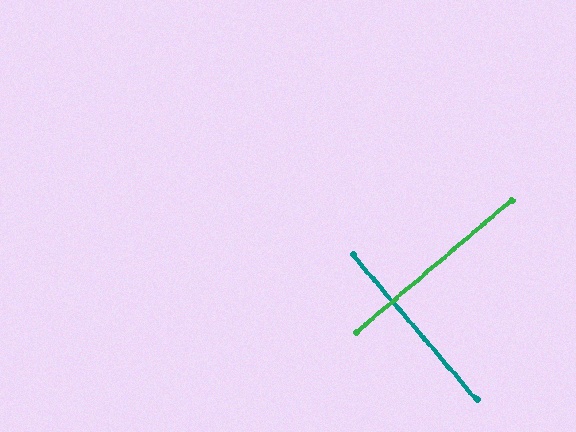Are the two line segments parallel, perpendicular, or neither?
Perpendicular — they meet at approximately 90°.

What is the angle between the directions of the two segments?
Approximately 90 degrees.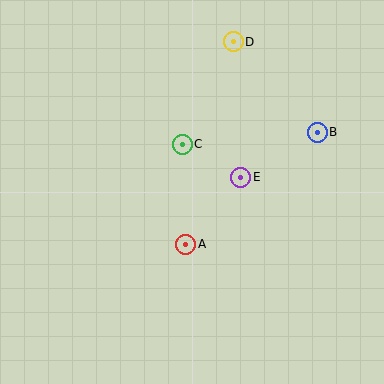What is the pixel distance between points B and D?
The distance between B and D is 124 pixels.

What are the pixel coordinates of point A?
Point A is at (186, 244).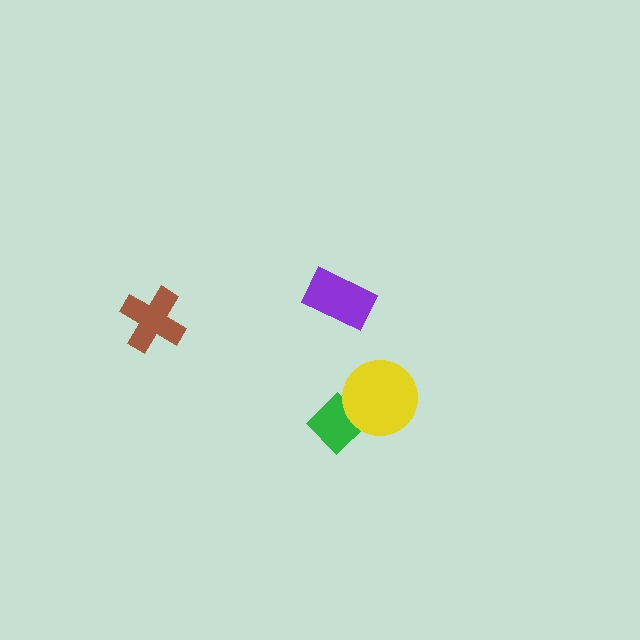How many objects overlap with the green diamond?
1 object overlaps with the green diamond.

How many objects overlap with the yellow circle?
1 object overlaps with the yellow circle.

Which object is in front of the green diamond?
The yellow circle is in front of the green diamond.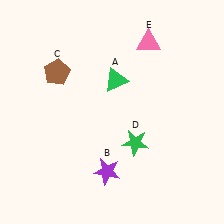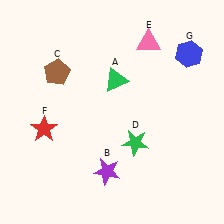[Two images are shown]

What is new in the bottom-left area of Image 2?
A red star (F) was added in the bottom-left area of Image 2.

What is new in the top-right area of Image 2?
A blue hexagon (G) was added in the top-right area of Image 2.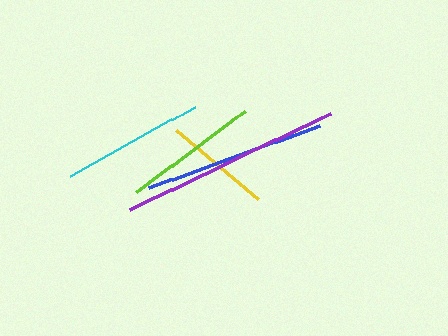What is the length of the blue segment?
The blue segment is approximately 183 pixels long.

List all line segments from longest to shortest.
From longest to shortest: purple, blue, cyan, lime, yellow.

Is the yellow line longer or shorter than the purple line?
The purple line is longer than the yellow line.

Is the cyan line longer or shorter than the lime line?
The cyan line is longer than the lime line.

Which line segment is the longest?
The purple line is the longest at approximately 223 pixels.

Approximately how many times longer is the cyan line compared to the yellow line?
The cyan line is approximately 1.3 times the length of the yellow line.